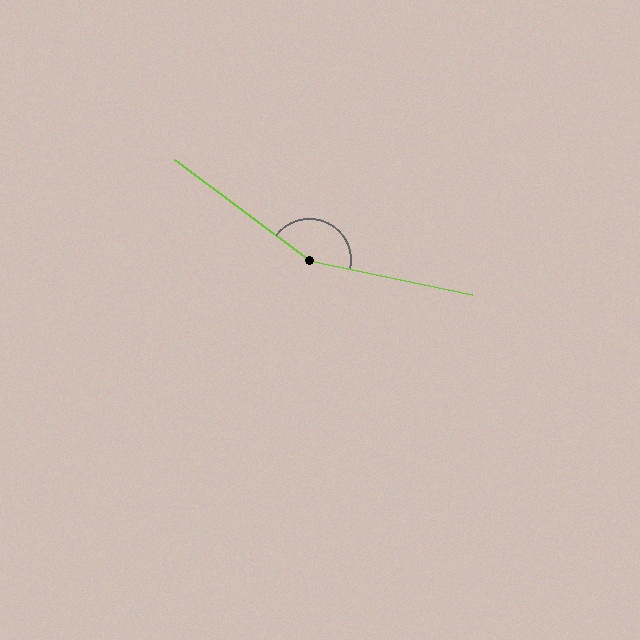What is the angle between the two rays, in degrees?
Approximately 155 degrees.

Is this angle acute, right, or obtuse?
It is obtuse.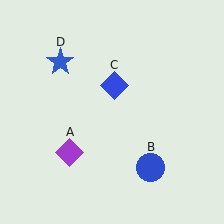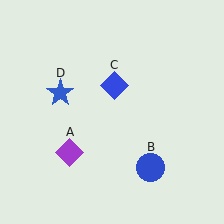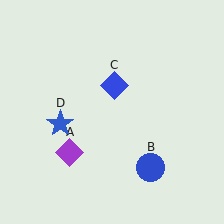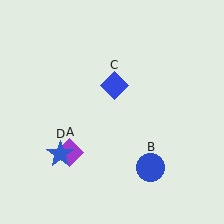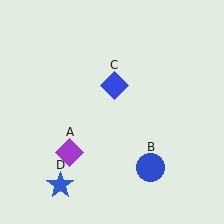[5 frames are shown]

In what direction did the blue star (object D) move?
The blue star (object D) moved down.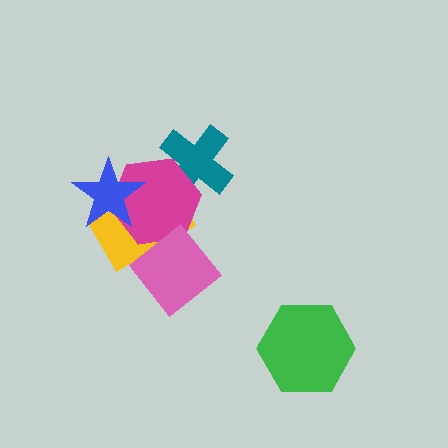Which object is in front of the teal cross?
The magenta hexagon is in front of the teal cross.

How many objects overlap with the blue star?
2 objects overlap with the blue star.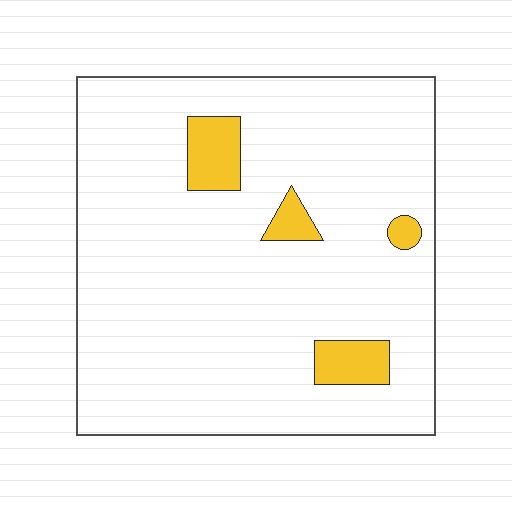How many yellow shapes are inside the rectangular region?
4.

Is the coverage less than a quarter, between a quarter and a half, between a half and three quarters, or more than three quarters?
Less than a quarter.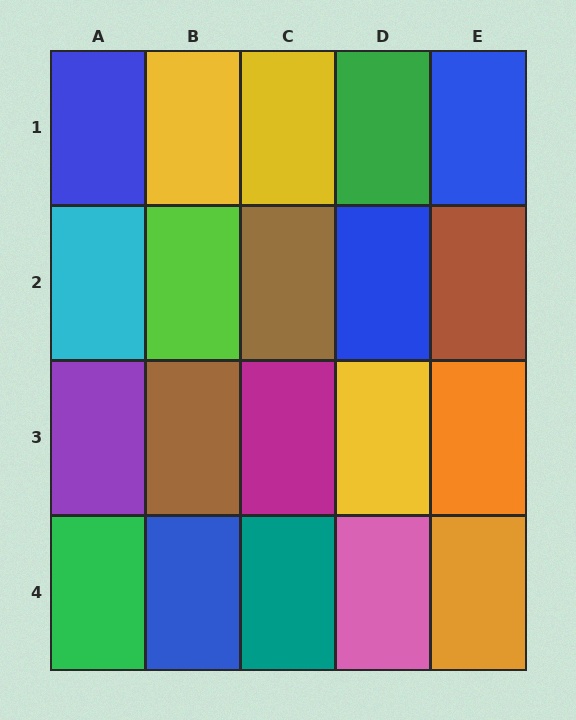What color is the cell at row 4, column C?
Teal.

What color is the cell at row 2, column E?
Brown.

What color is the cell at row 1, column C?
Yellow.